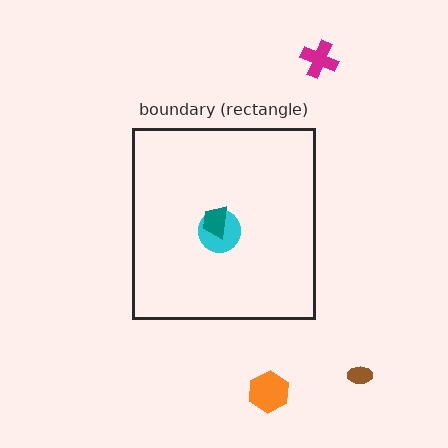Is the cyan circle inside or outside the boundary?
Inside.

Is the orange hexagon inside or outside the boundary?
Outside.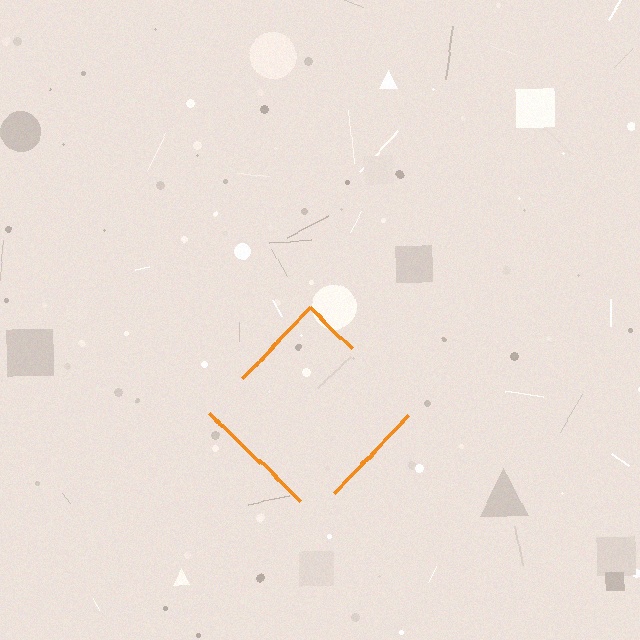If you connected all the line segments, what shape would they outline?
They would outline a diamond.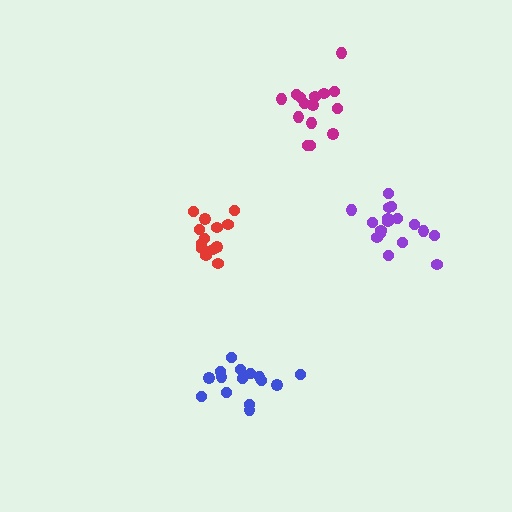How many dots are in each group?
Group 1: 15 dots, Group 2: 13 dots, Group 3: 17 dots, Group 4: 15 dots (60 total).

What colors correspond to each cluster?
The clusters are colored: magenta, red, purple, blue.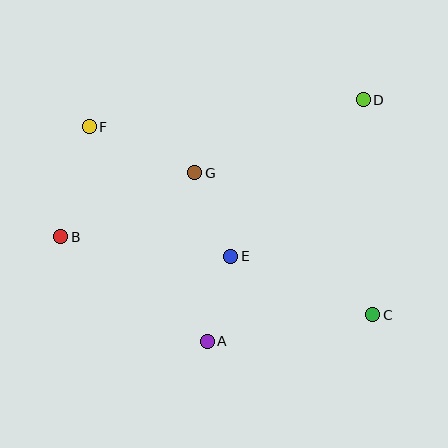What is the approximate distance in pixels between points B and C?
The distance between B and C is approximately 321 pixels.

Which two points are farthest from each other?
Points C and F are farthest from each other.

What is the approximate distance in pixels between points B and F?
The distance between B and F is approximately 114 pixels.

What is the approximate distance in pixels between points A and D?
The distance between A and D is approximately 287 pixels.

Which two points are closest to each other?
Points A and E are closest to each other.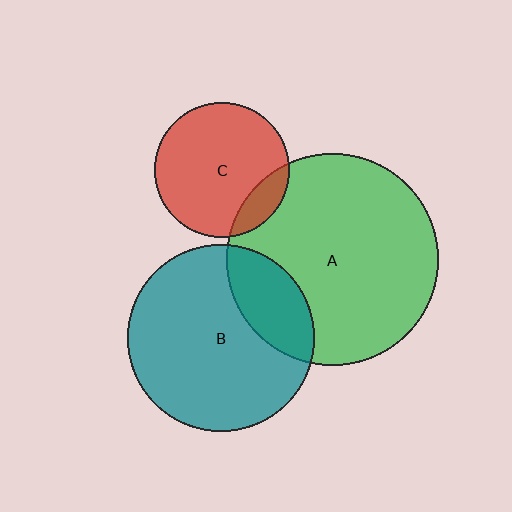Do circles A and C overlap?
Yes.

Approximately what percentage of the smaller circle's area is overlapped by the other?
Approximately 15%.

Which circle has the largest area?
Circle A (green).